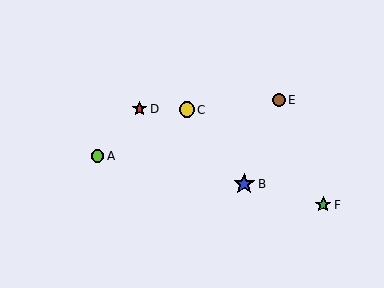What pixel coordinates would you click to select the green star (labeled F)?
Click at (323, 205) to select the green star F.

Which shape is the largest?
The blue star (labeled B) is the largest.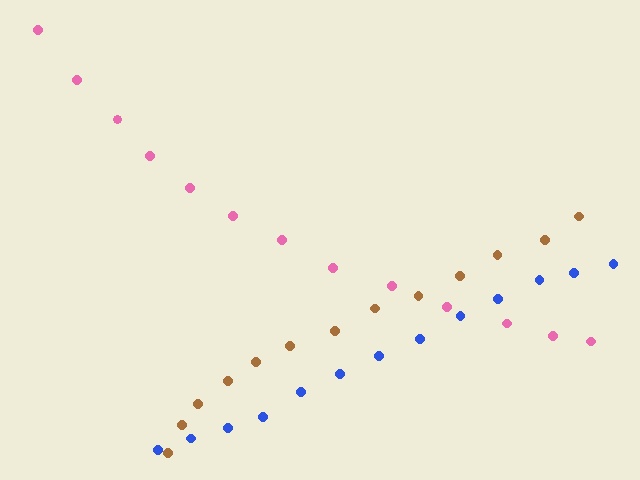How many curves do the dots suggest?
There are 3 distinct paths.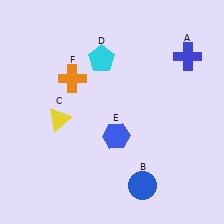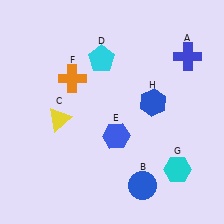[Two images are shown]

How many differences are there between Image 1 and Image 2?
There are 2 differences between the two images.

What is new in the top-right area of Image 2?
A blue hexagon (H) was added in the top-right area of Image 2.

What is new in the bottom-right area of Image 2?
A cyan hexagon (G) was added in the bottom-right area of Image 2.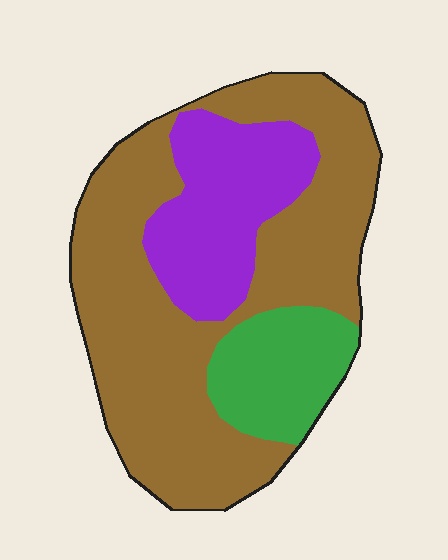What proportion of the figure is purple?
Purple covers around 20% of the figure.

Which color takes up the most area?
Brown, at roughly 65%.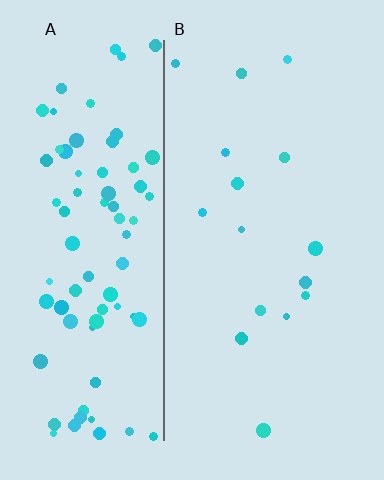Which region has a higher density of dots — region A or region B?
A (the left).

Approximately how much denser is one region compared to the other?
Approximately 5.4× — region A over region B.